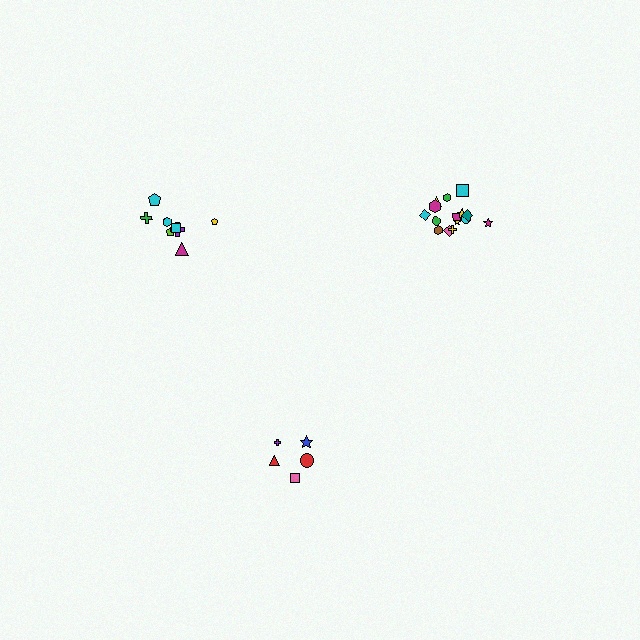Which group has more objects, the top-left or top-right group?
The top-right group.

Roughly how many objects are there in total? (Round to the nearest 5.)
Roughly 30 objects in total.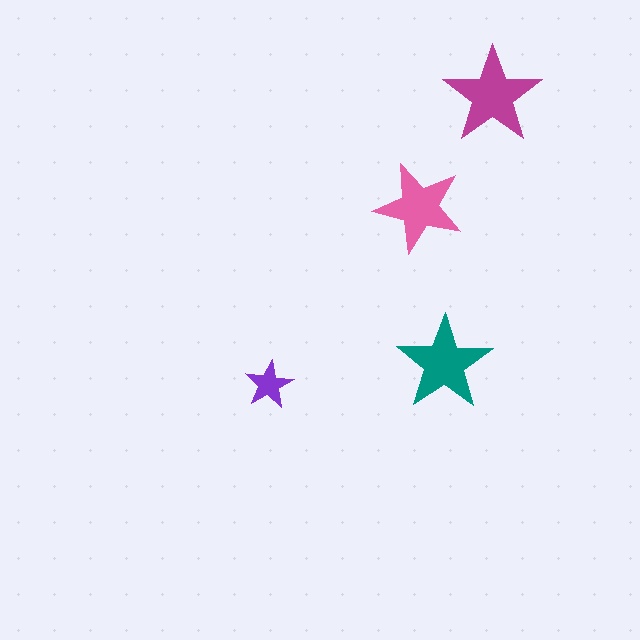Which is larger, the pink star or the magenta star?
The magenta one.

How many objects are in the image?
There are 4 objects in the image.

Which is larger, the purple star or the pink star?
The pink one.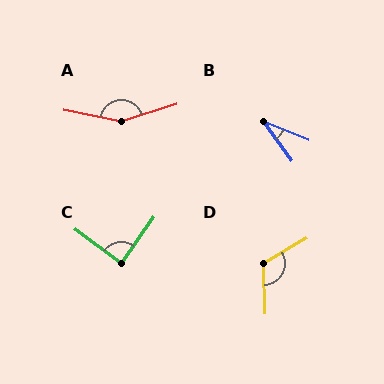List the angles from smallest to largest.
B (32°), C (88°), D (119°), A (151°).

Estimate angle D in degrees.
Approximately 119 degrees.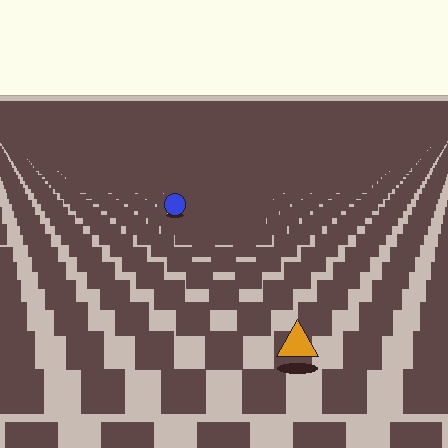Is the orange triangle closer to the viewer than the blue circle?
Yes. The orange triangle is closer — you can tell from the texture gradient: the ground texture is coarser near it.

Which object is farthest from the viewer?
The blue circle is farthest from the viewer. It appears smaller and the ground texture around it is denser.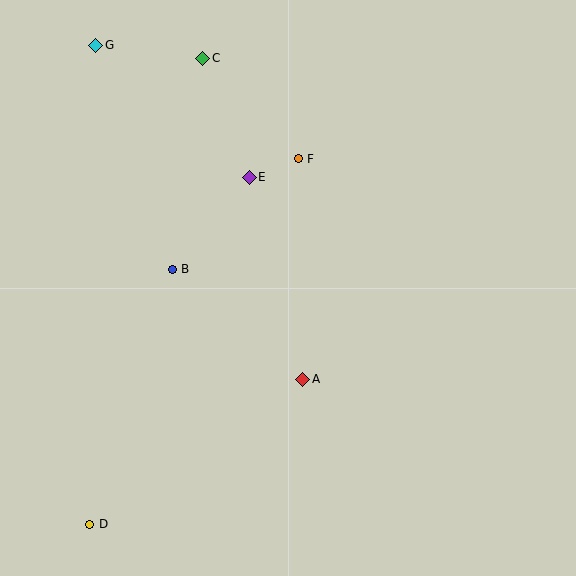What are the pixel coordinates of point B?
Point B is at (172, 269).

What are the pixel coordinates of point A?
Point A is at (303, 379).